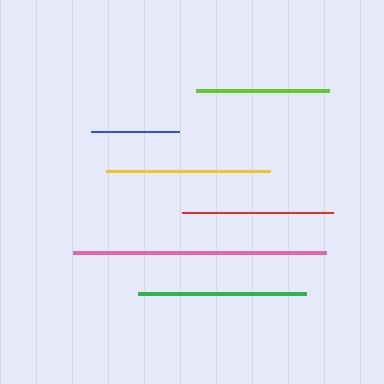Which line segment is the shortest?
The blue line is the shortest at approximately 88 pixels.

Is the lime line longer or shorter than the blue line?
The lime line is longer than the blue line.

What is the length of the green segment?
The green segment is approximately 169 pixels long.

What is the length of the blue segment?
The blue segment is approximately 88 pixels long.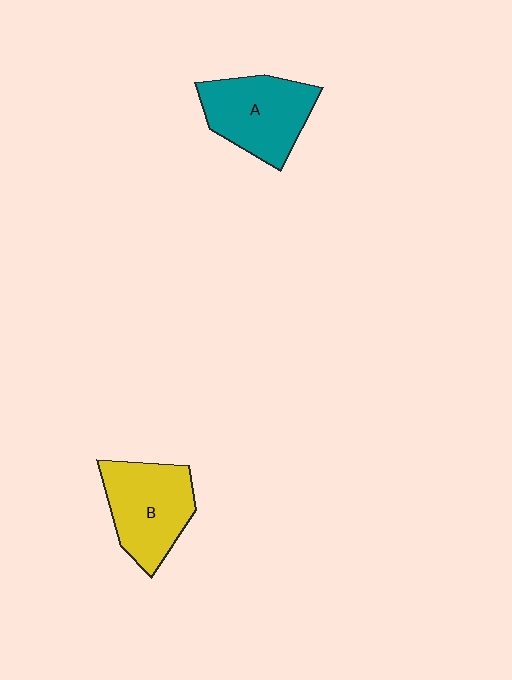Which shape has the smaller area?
Shape B (yellow).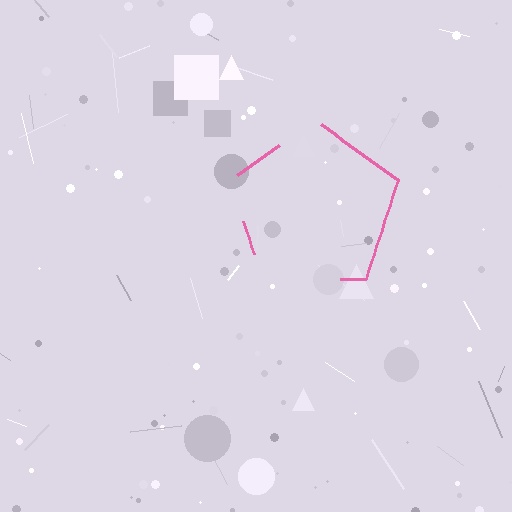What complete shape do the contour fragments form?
The contour fragments form a pentagon.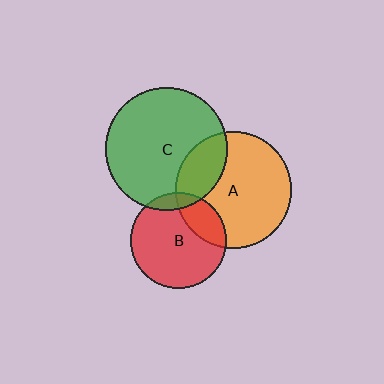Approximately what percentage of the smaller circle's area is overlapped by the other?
Approximately 10%.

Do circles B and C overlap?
Yes.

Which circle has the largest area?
Circle C (green).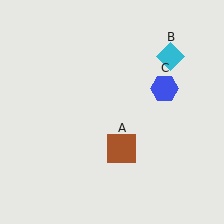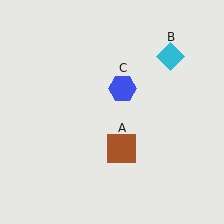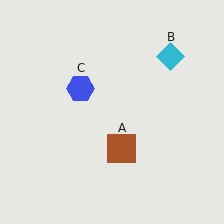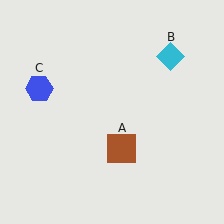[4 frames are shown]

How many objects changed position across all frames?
1 object changed position: blue hexagon (object C).